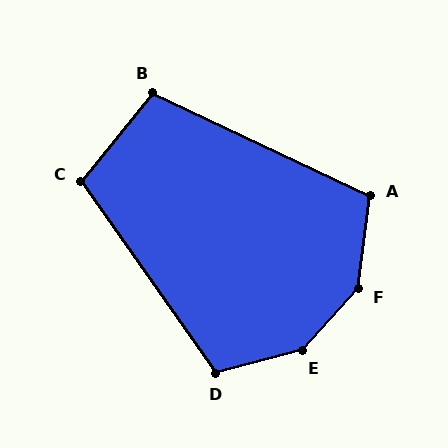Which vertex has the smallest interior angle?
B, at approximately 104 degrees.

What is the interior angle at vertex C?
Approximately 106 degrees (obtuse).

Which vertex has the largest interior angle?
E, at approximately 146 degrees.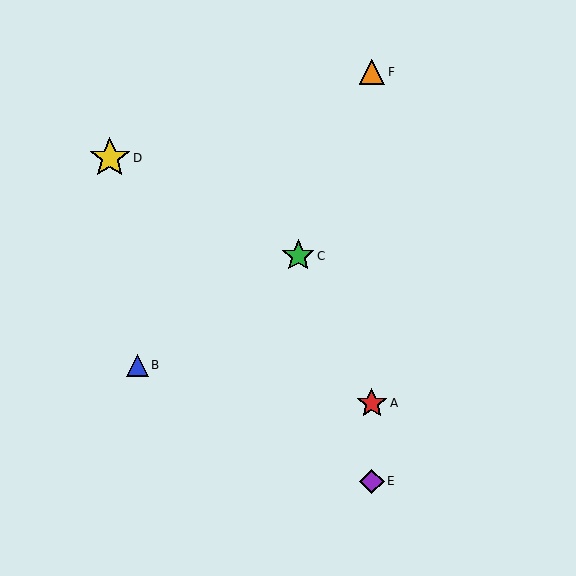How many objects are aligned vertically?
3 objects (A, E, F) are aligned vertically.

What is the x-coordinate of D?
Object D is at x≈110.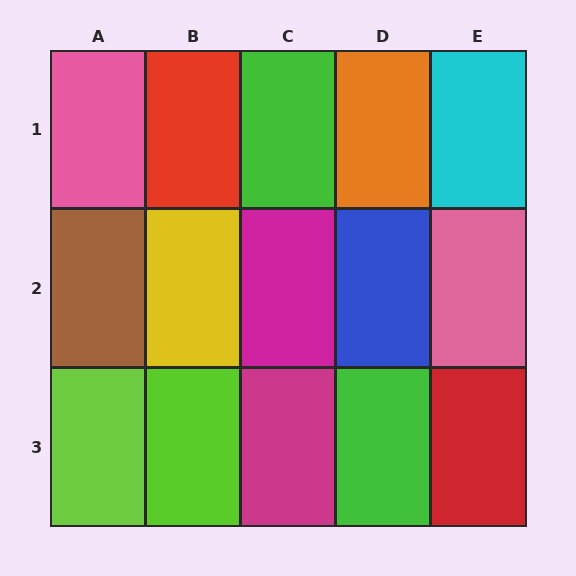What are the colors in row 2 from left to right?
Brown, yellow, magenta, blue, pink.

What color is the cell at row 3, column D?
Green.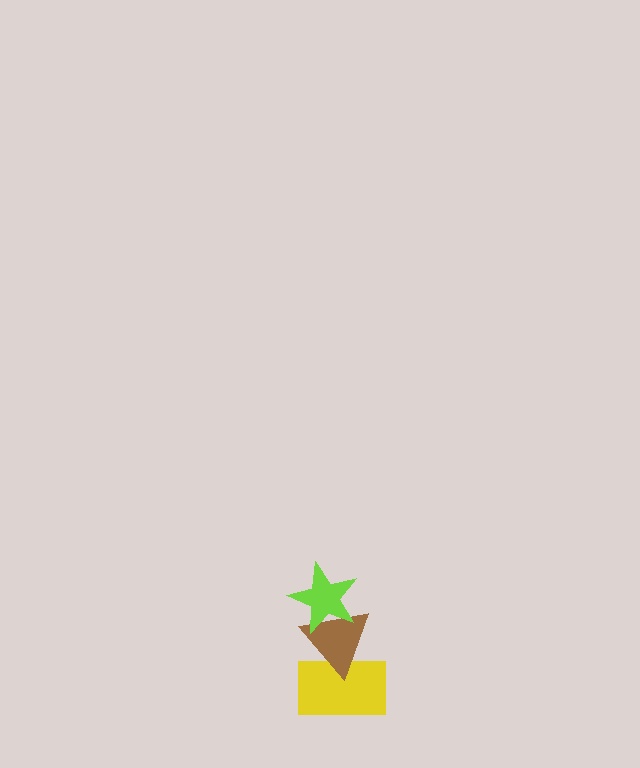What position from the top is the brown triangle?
The brown triangle is 2nd from the top.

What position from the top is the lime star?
The lime star is 1st from the top.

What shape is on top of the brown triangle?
The lime star is on top of the brown triangle.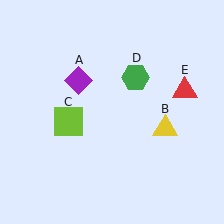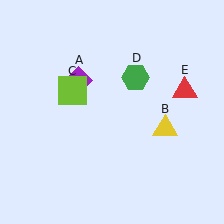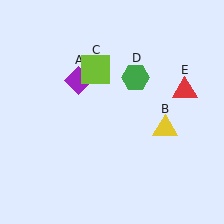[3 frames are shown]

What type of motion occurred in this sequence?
The lime square (object C) rotated clockwise around the center of the scene.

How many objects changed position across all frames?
1 object changed position: lime square (object C).